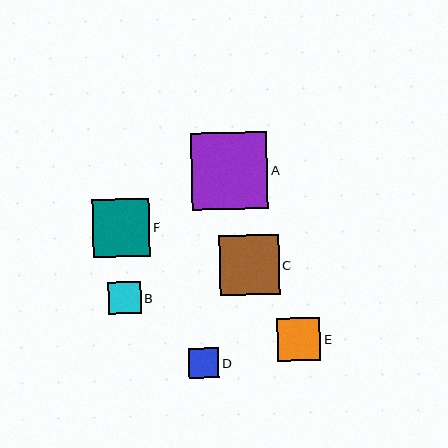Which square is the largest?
Square A is the largest with a size of approximately 76 pixels.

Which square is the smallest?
Square D is the smallest with a size of approximately 30 pixels.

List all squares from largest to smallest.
From largest to smallest: A, C, F, E, B, D.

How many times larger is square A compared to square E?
Square A is approximately 1.8 times the size of square E.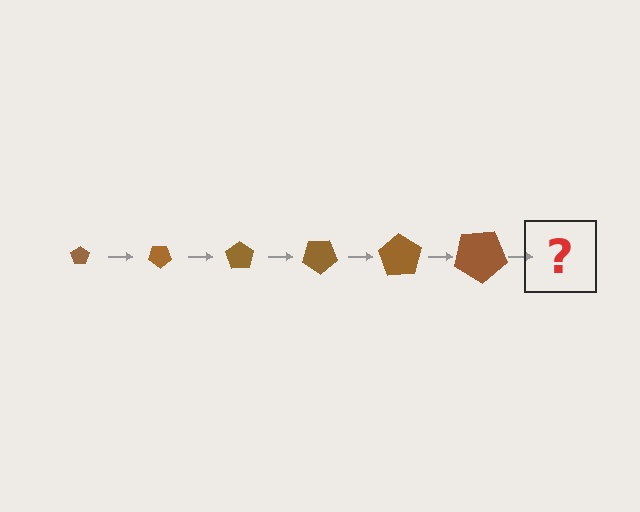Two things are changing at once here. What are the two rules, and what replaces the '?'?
The two rules are that the pentagon grows larger each step and it rotates 35 degrees each step. The '?' should be a pentagon, larger than the previous one and rotated 210 degrees from the start.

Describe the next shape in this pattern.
It should be a pentagon, larger than the previous one and rotated 210 degrees from the start.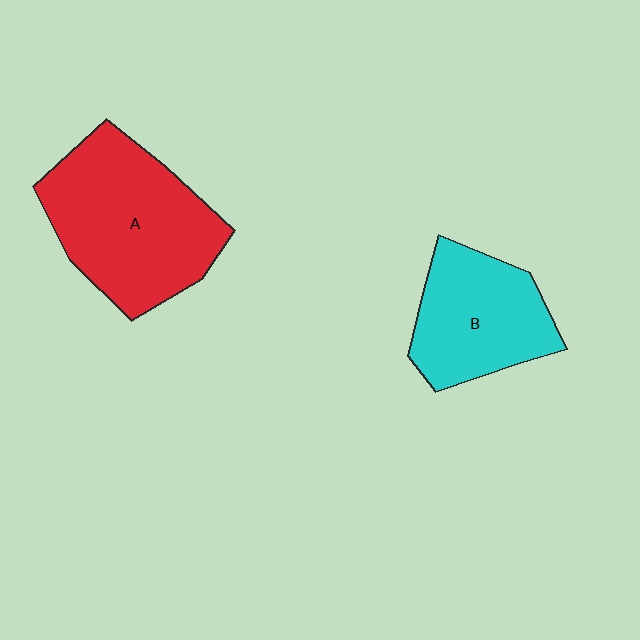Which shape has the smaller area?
Shape B (cyan).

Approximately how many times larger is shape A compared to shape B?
Approximately 1.5 times.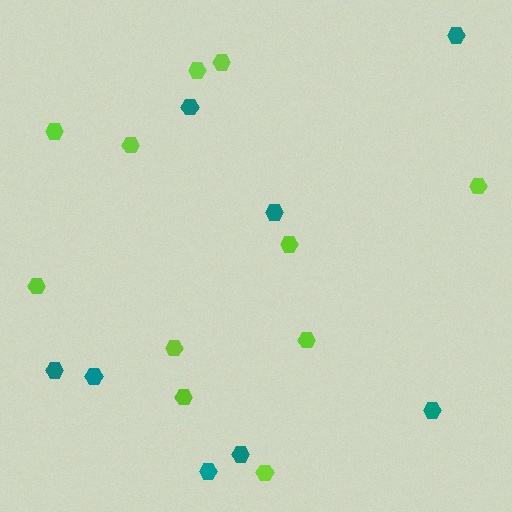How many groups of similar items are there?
There are 2 groups: one group of lime hexagons (11) and one group of teal hexagons (8).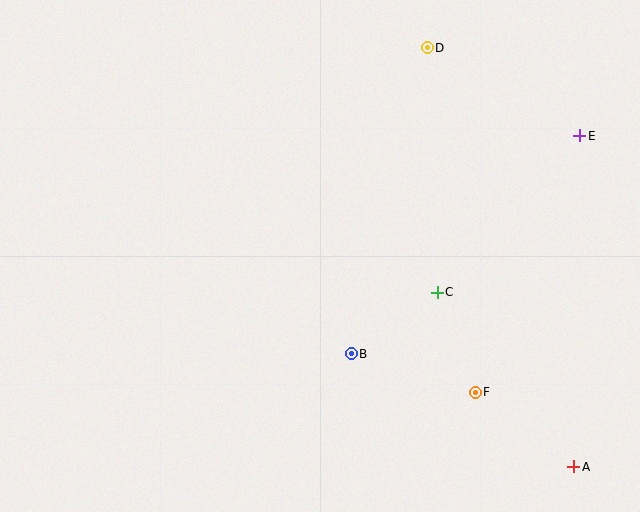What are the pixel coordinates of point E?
Point E is at (580, 136).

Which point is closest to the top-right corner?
Point E is closest to the top-right corner.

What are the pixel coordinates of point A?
Point A is at (574, 467).